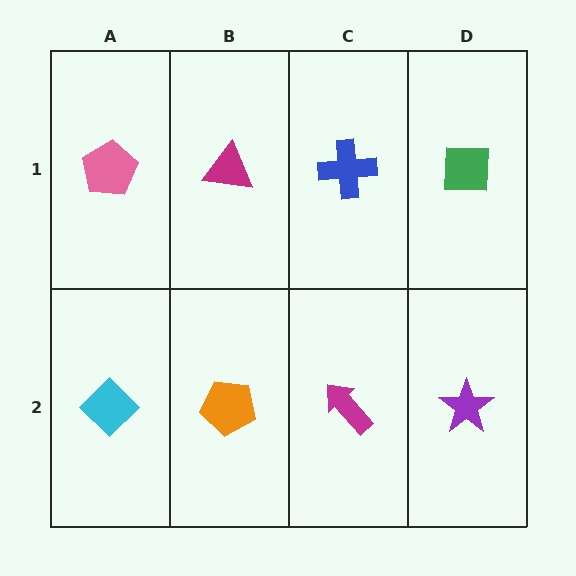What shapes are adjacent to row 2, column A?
A pink pentagon (row 1, column A), an orange pentagon (row 2, column B).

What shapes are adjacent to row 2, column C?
A blue cross (row 1, column C), an orange pentagon (row 2, column B), a purple star (row 2, column D).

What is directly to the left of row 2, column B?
A cyan diamond.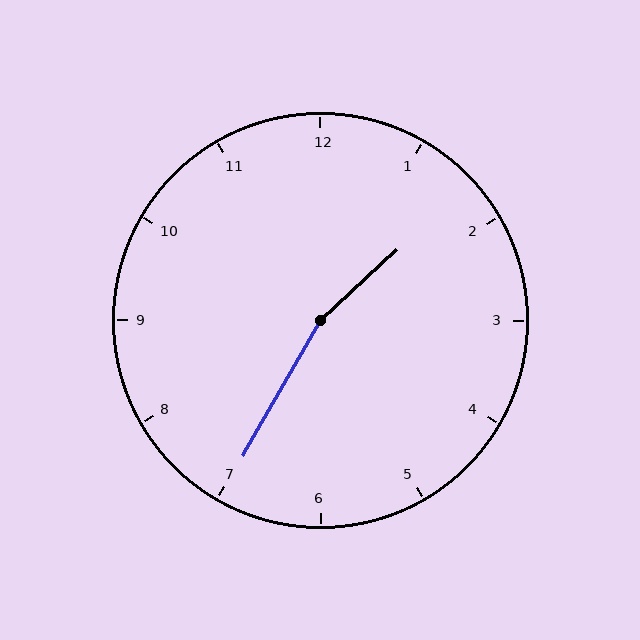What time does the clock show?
1:35.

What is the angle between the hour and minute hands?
Approximately 162 degrees.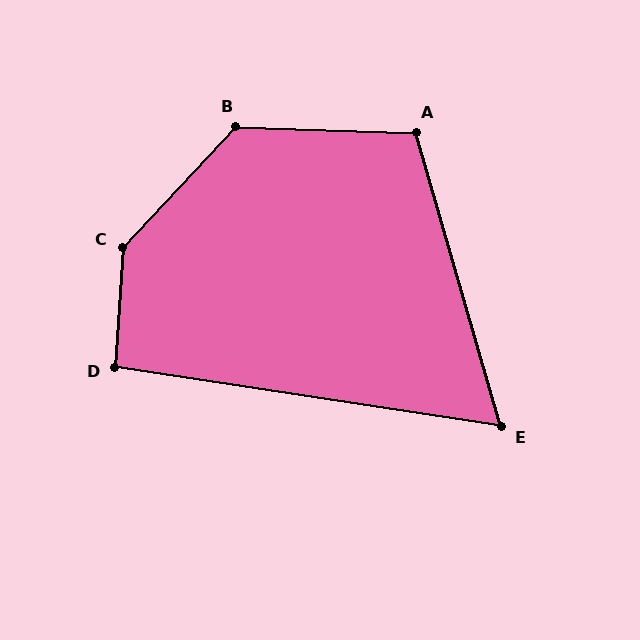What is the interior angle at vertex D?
Approximately 95 degrees (obtuse).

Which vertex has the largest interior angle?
C, at approximately 140 degrees.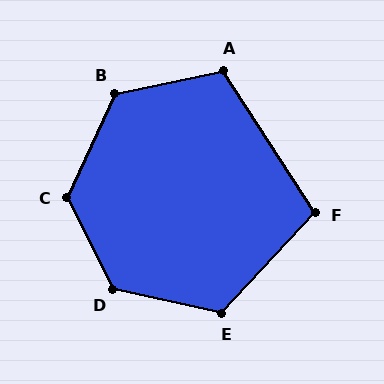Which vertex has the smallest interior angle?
F, at approximately 104 degrees.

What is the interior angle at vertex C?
Approximately 129 degrees (obtuse).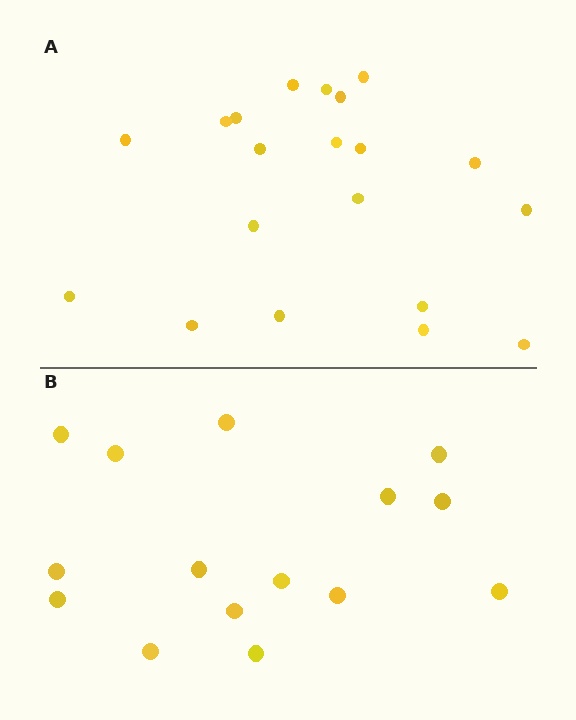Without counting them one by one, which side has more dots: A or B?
Region A (the top region) has more dots.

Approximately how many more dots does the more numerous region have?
Region A has about 5 more dots than region B.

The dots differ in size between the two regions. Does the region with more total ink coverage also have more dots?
No. Region B has more total ink coverage because its dots are larger, but region A actually contains more individual dots. Total area can be misleading — the number of items is what matters here.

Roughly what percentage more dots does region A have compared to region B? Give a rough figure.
About 35% more.